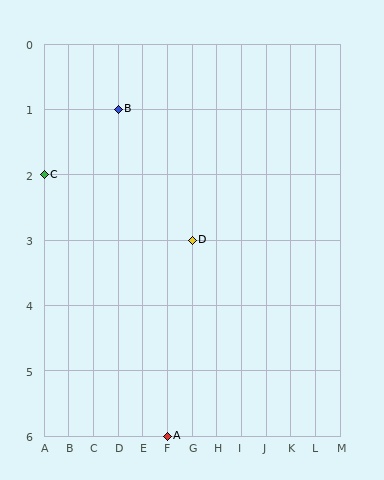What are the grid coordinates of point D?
Point D is at grid coordinates (G, 3).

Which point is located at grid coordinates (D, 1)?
Point B is at (D, 1).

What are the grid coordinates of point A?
Point A is at grid coordinates (F, 6).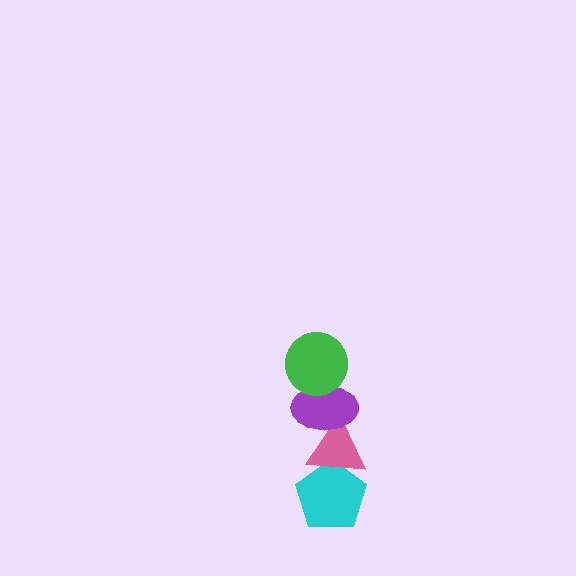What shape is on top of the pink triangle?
The purple ellipse is on top of the pink triangle.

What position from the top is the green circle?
The green circle is 1st from the top.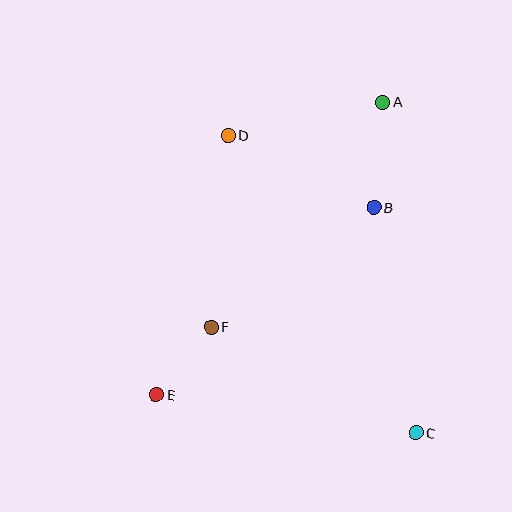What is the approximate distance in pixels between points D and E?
The distance between D and E is approximately 269 pixels.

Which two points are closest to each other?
Points E and F are closest to each other.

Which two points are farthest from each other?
Points A and E are farthest from each other.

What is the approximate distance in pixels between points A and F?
The distance between A and F is approximately 282 pixels.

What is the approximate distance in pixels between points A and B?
The distance between A and B is approximately 105 pixels.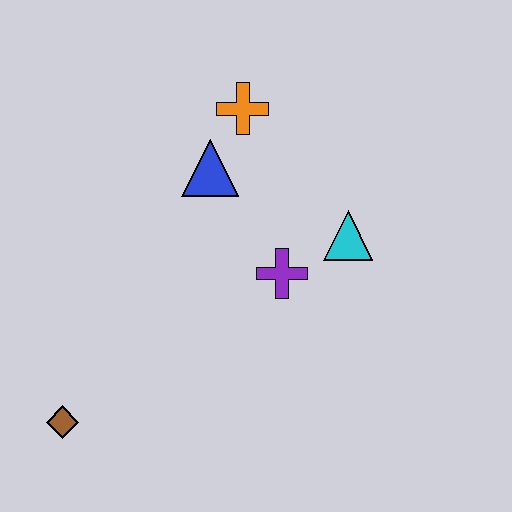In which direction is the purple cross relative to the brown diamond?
The purple cross is to the right of the brown diamond.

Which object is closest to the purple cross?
The cyan triangle is closest to the purple cross.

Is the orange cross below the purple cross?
No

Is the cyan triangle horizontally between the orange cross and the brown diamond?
No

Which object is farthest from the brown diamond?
The orange cross is farthest from the brown diamond.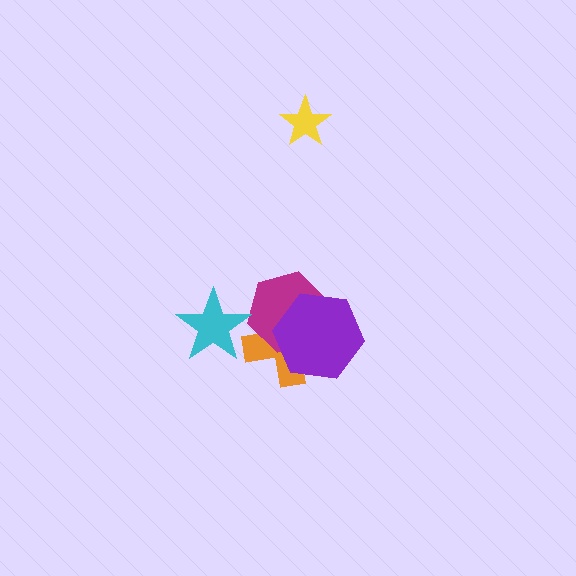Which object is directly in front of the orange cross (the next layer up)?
The magenta hexagon is directly in front of the orange cross.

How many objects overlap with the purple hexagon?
2 objects overlap with the purple hexagon.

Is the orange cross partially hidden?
Yes, it is partially covered by another shape.